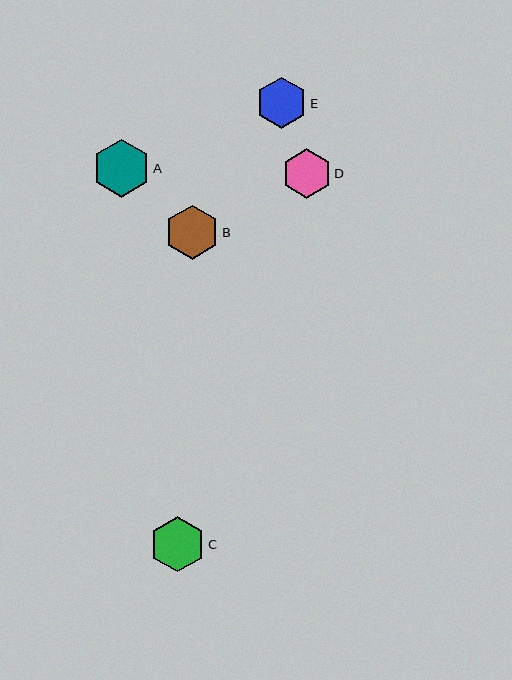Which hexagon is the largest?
Hexagon A is the largest with a size of approximately 58 pixels.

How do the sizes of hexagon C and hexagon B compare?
Hexagon C and hexagon B are approximately the same size.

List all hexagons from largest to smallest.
From largest to smallest: A, C, B, E, D.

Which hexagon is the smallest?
Hexagon D is the smallest with a size of approximately 49 pixels.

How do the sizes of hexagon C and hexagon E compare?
Hexagon C and hexagon E are approximately the same size.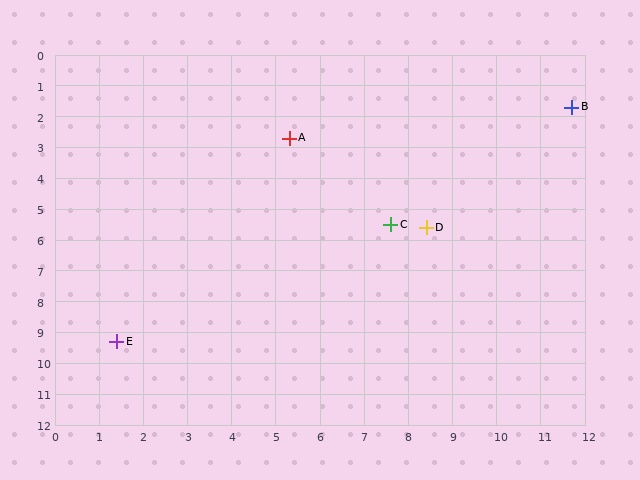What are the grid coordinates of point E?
Point E is at approximately (1.4, 9.3).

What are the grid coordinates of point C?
Point C is at approximately (7.6, 5.5).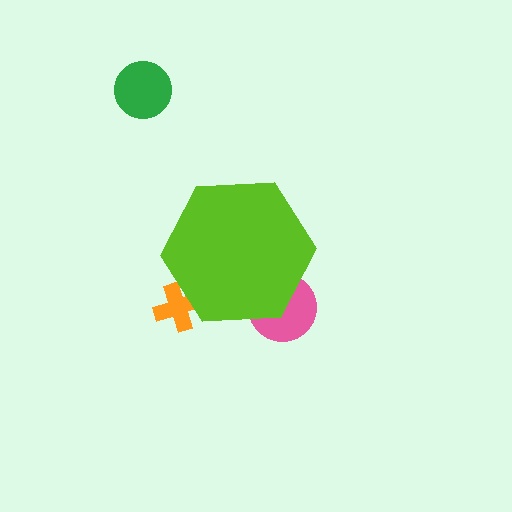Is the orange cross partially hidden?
Yes, the orange cross is partially hidden behind the lime hexagon.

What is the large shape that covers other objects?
A lime hexagon.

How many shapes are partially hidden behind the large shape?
2 shapes are partially hidden.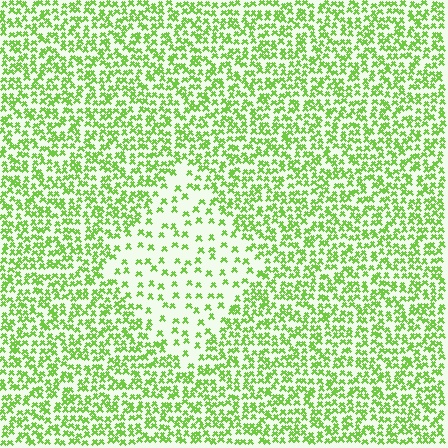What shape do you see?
I see a diamond.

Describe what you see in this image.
The image contains small lime elements arranged at two different densities. A diamond-shaped region is visible where the elements are less densely packed than the surrounding area.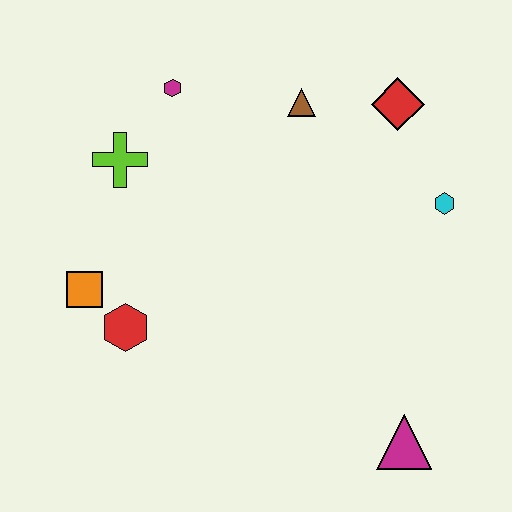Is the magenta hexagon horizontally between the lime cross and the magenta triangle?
Yes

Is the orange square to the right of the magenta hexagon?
No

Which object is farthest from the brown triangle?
The magenta triangle is farthest from the brown triangle.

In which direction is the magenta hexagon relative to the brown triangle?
The magenta hexagon is to the left of the brown triangle.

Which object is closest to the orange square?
The red hexagon is closest to the orange square.